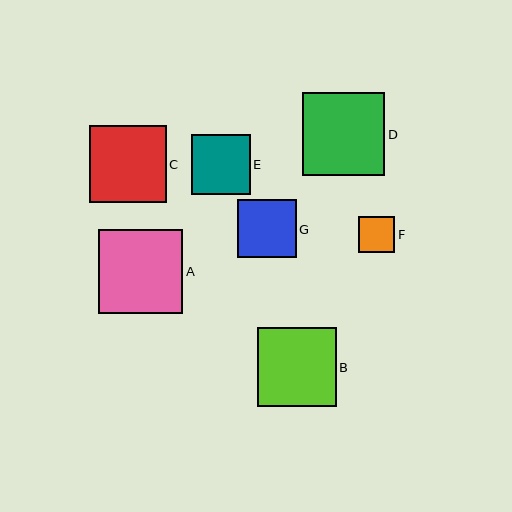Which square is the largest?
Square A is the largest with a size of approximately 84 pixels.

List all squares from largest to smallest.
From largest to smallest: A, D, B, C, E, G, F.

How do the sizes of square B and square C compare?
Square B and square C are approximately the same size.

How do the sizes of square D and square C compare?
Square D and square C are approximately the same size.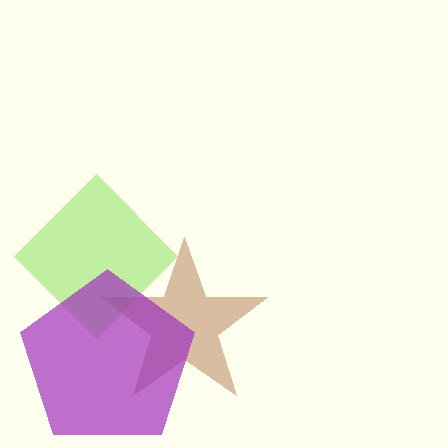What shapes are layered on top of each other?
The layered shapes are: a brown star, a lime diamond, a purple pentagon.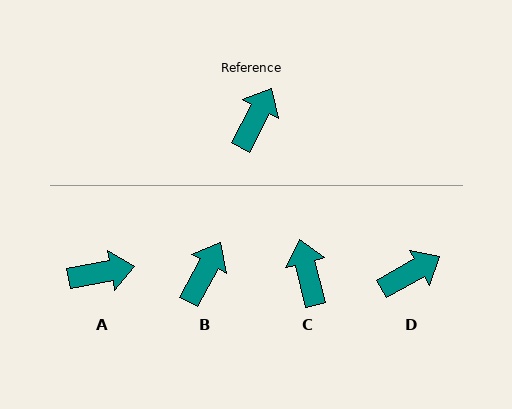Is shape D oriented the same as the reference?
No, it is off by about 33 degrees.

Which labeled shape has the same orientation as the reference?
B.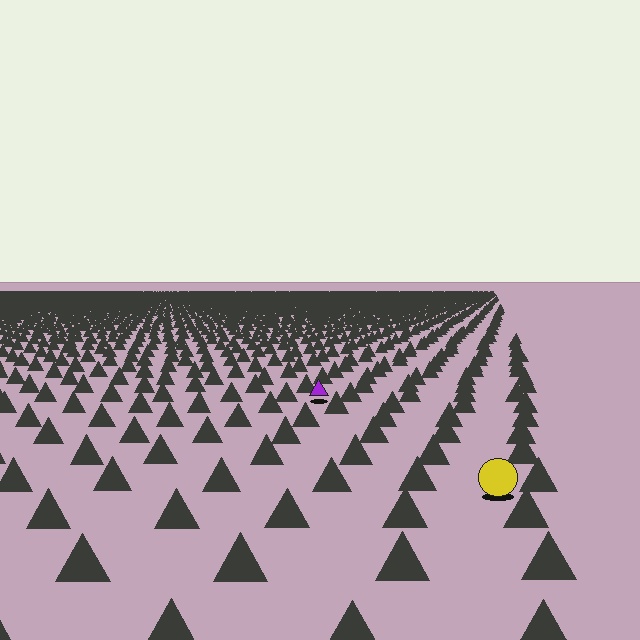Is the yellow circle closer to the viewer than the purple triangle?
Yes. The yellow circle is closer — you can tell from the texture gradient: the ground texture is coarser near it.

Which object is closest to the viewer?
The yellow circle is closest. The texture marks near it are larger and more spread out.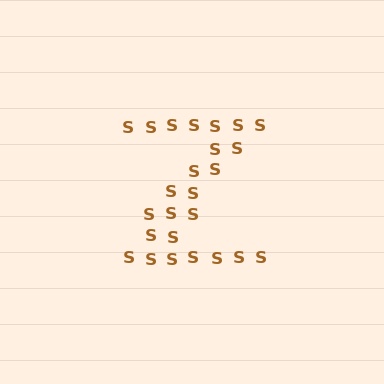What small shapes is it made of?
It is made of small letter S's.